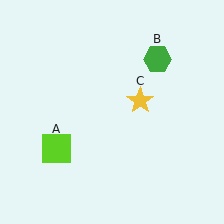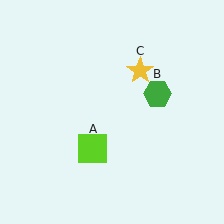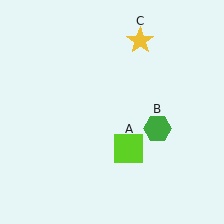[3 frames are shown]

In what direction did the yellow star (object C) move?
The yellow star (object C) moved up.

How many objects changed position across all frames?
3 objects changed position: lime square (object A), green hexagon (object B), yellow star (object C).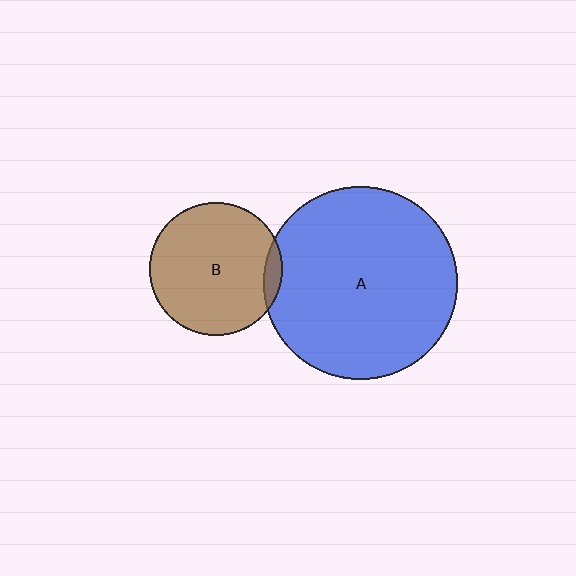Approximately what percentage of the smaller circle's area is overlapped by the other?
Approximately 5%.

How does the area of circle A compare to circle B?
Approximately 2.1 times.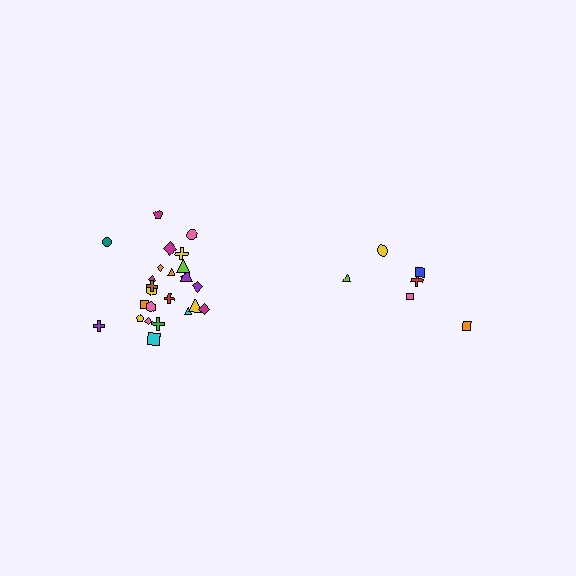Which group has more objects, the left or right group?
The left group.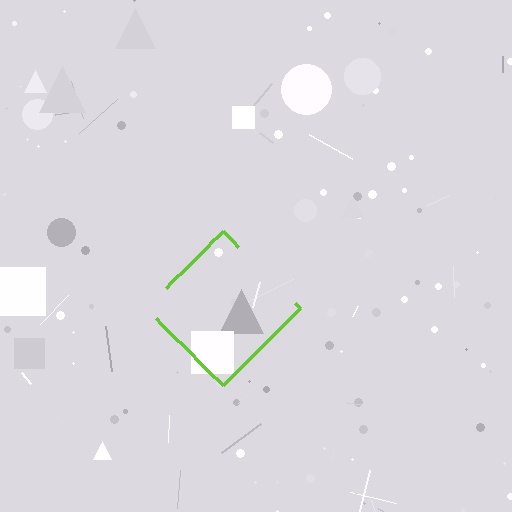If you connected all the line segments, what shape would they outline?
They would outline a diamond.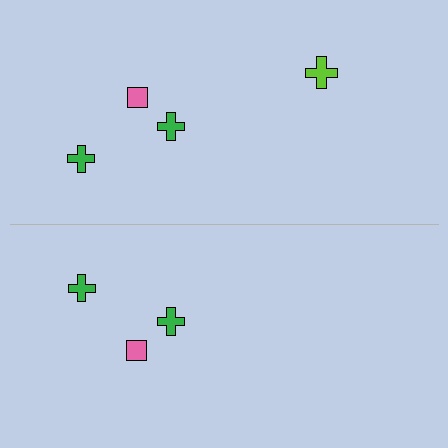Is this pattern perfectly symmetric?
No, the pattern is not perfectly symmetric. A lime cross is missing from the bottom side.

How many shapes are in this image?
There are 7 shapes in this image.